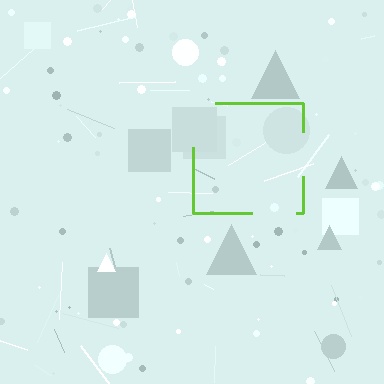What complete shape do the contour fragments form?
The contour fragments form a square.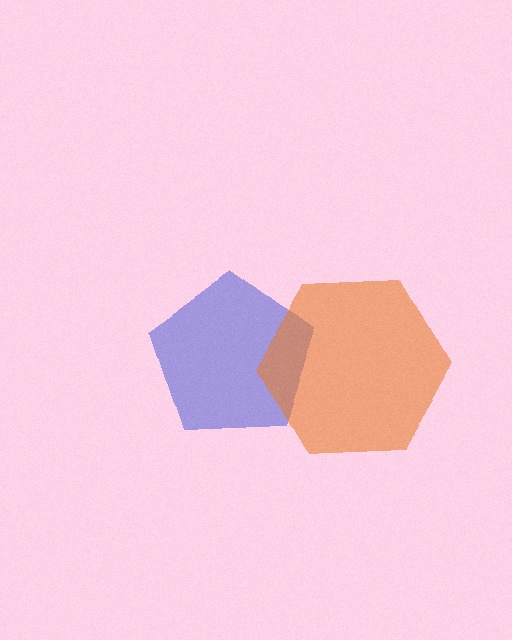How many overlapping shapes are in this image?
There are 2 overlapping shapes in the image.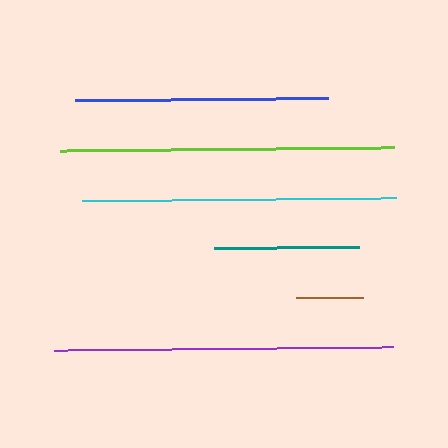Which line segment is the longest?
The purple line is the longest at approximately 338 pixels.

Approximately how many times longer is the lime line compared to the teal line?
The lime line is approximately 2.3 times the length of the teal line.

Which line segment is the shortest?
The brown line is the shortest at approximately 66 pixels.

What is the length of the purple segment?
The purple segment is approximately 338 pixels long.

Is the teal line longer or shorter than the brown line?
The teal line is longer than the brown line.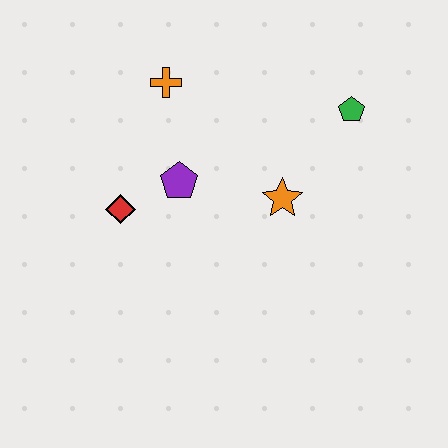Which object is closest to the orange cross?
The purple pentagon is closest to the orange cross.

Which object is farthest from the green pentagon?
The red diamond is farthest from the green pentagon.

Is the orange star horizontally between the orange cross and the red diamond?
No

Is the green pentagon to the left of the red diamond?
No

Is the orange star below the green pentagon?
Yes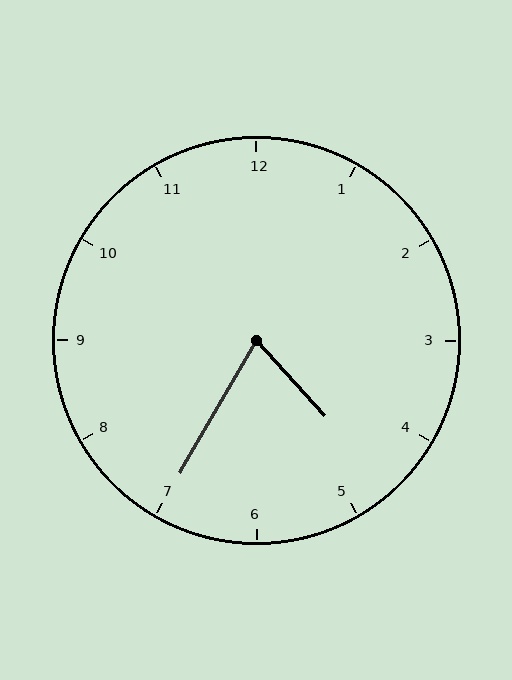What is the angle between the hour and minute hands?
Approximately 72 degrees.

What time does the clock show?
4:35.